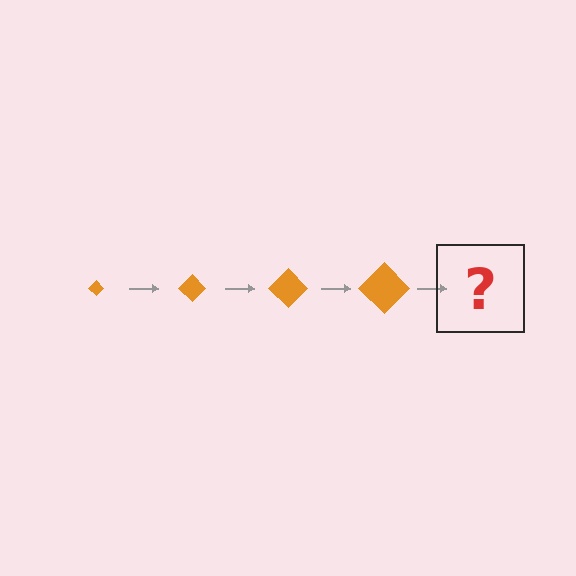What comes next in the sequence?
The next element should be an orange diamond, larger than the previous one.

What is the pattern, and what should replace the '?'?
The pattern is that the diamond gets progressively larger each step. The '?' should be an orange diamond, larger than the previous one.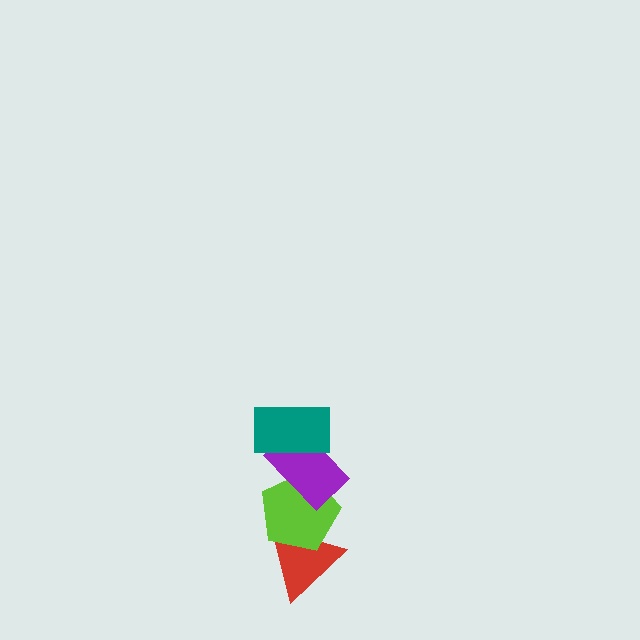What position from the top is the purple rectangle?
The purple rectangle is 2nd from the top.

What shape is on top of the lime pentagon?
The purple rectangle is on top of the lime pentagon.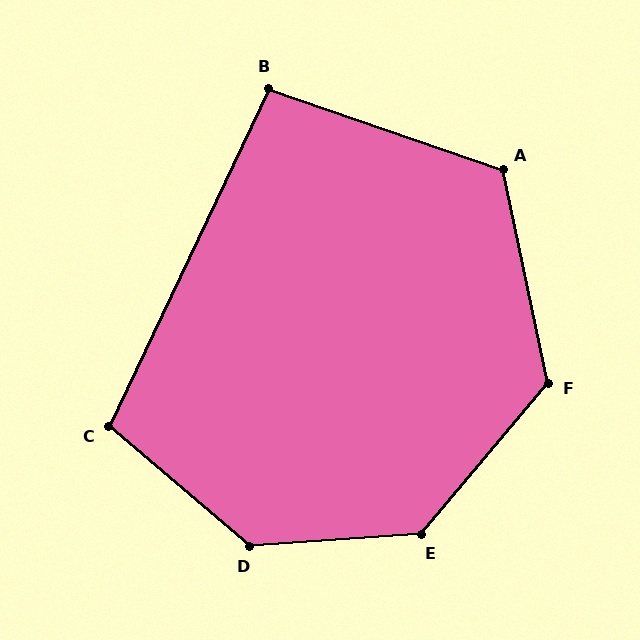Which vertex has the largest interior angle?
D, at approximately 136 degrees.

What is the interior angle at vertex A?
Approximately 121 degrees (obtuse).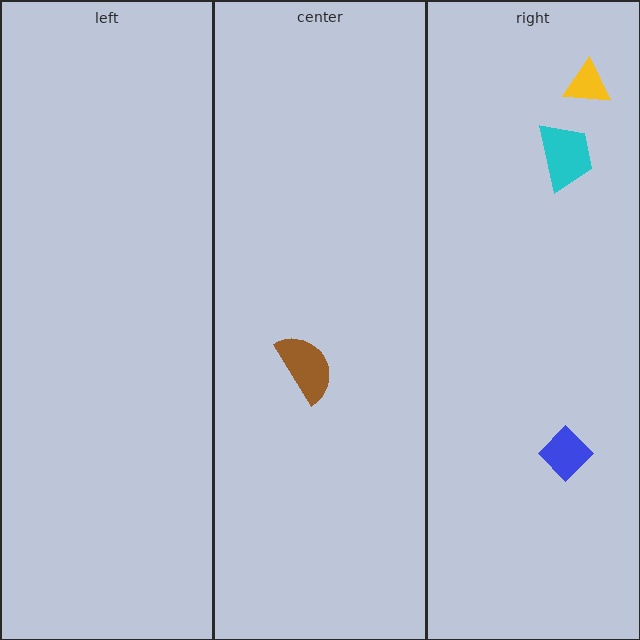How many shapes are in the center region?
1.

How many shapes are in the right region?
3.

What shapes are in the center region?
The brown semicircle.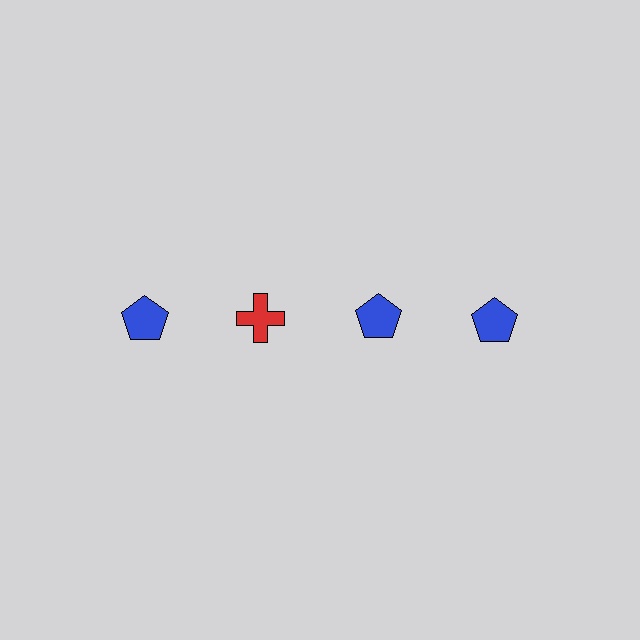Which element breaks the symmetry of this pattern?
The red cross in the top row, second from left column breaks the symmetry. All other shapes are blue pentagons.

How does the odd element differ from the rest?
It differs in both color (red instead of blue) and shape (cross instead of pentagon).